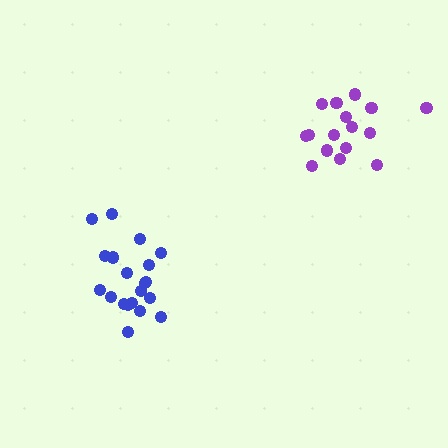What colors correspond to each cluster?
The clusters are colored: blue, purple.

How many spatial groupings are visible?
There are 2 spatial groupings.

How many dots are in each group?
Group 1: 20 dots, Group 2: 16 dots (36 total).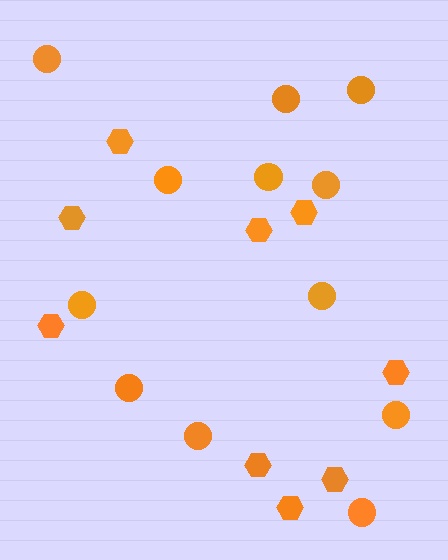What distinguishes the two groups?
There are 2 groups: one group of hexagons (9) and one group of circles (12).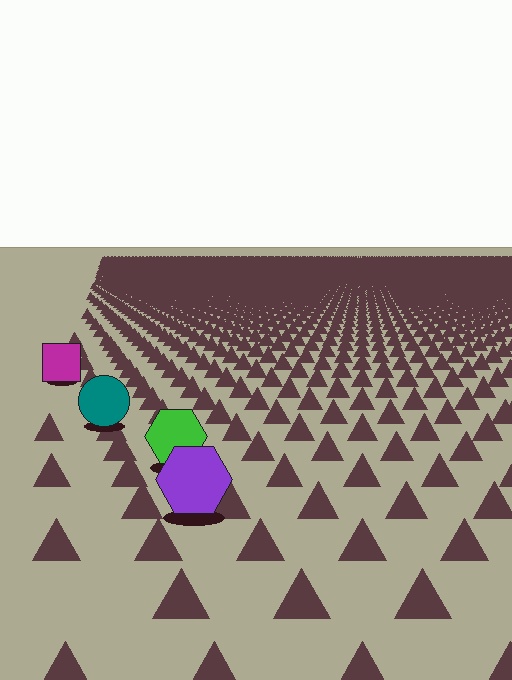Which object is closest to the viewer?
The purple hexagon is closest. The texture marks near it are larger and more spread out.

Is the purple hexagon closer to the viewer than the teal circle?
Yes. The purple hexagon is closer — you can tell from the texture gradient: the ground texture is coarser near it.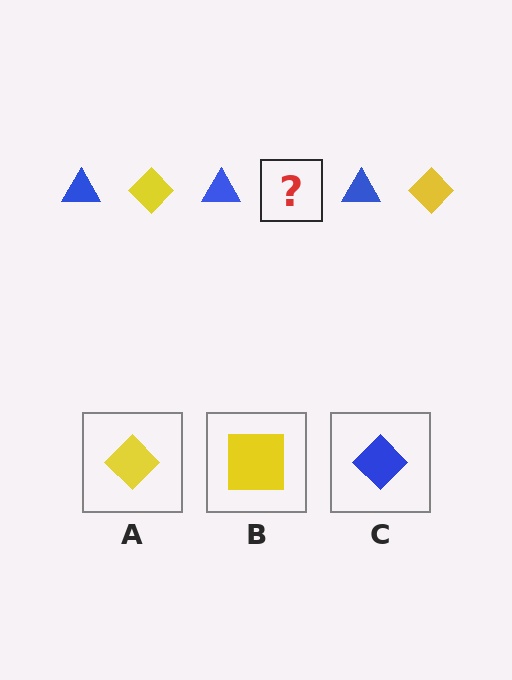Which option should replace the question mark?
Option A.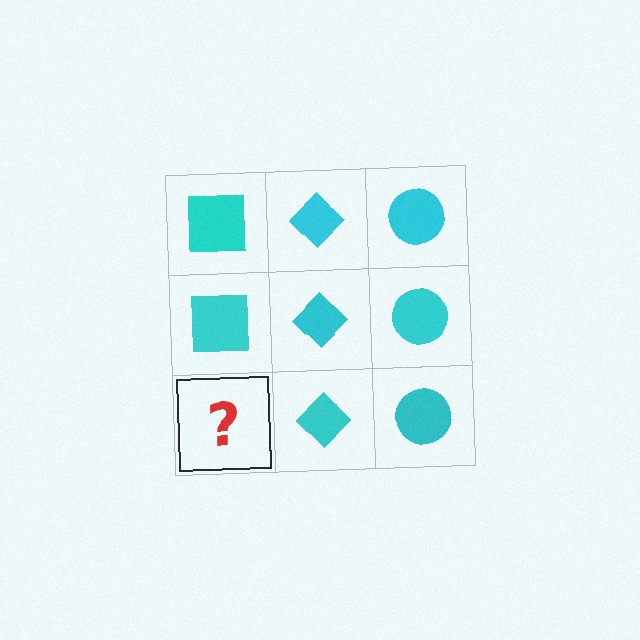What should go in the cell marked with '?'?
The missing cell should contain a cyan square.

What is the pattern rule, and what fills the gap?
The rule is that each column has a consistent shape. The gap should be filled with a cyan square.